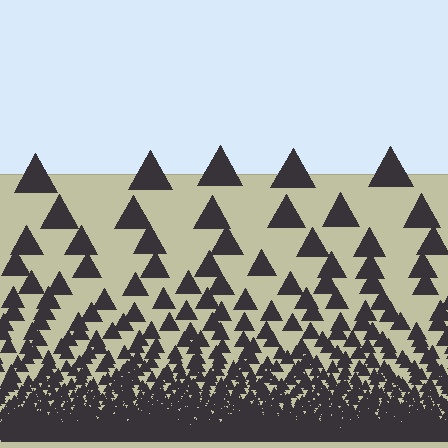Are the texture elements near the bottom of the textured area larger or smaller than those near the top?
Smaller. The gradient is inverted — elements near the bottom are smaller and denser.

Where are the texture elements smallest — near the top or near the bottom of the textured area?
Near the bottom.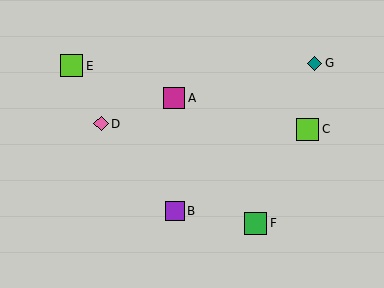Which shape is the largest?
The lime square (labeled E) is the largest.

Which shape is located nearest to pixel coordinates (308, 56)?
The teal diamond (labeled G) at (315, 63) is nearest to that location.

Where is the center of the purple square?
The center of the purple square is at (175, 211).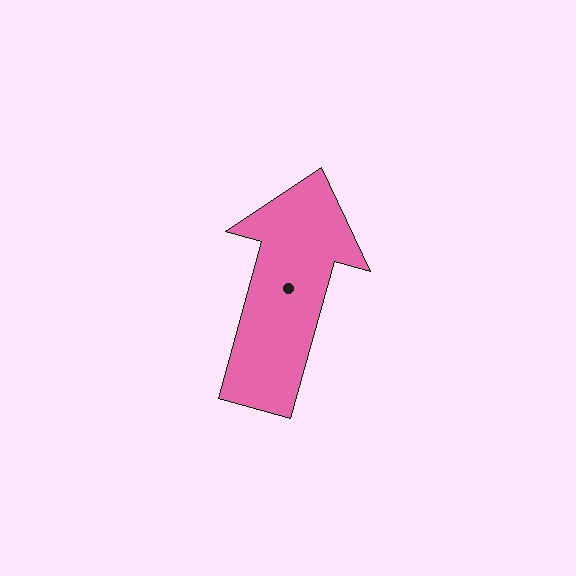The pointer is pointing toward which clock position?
Roughly 1 o'clock.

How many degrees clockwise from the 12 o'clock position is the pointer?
Approximately 15 degrees.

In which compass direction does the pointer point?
North.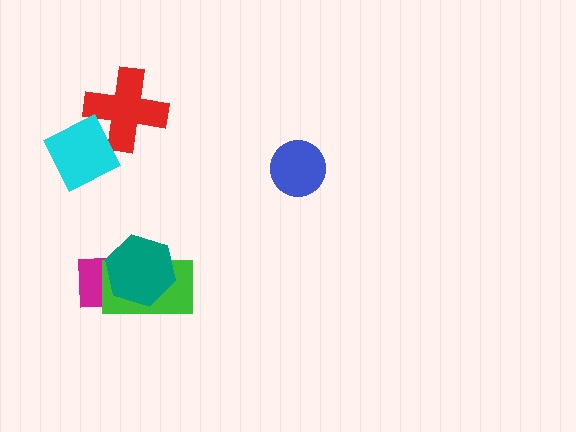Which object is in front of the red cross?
The cyan diamond is in front of the red cross.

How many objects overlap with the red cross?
1 object overlaps with the red cross.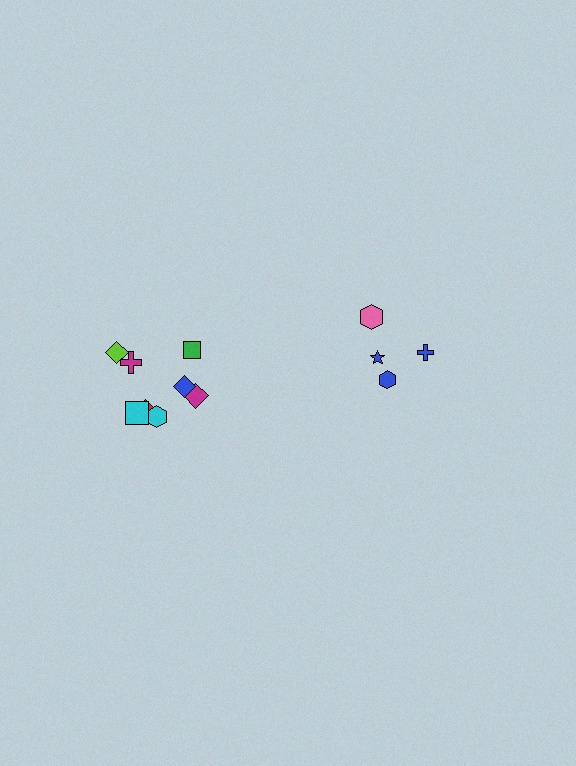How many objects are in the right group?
There are 4 objects.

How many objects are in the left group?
There are 8 objects.